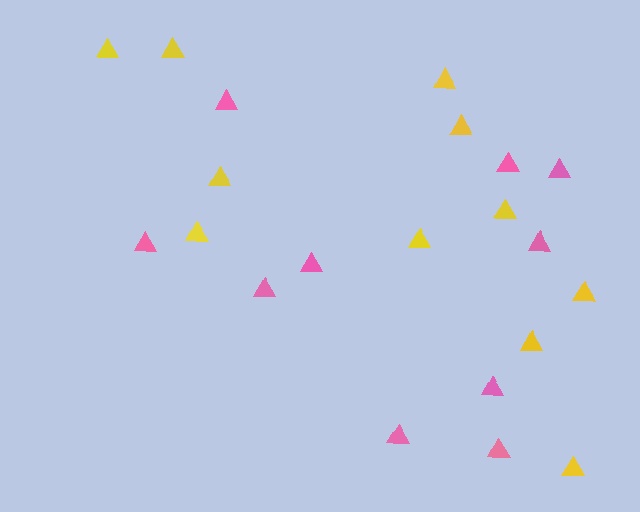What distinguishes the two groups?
There are 2 groups: one group of yellow triangles (11) and one group of pink triangles (10).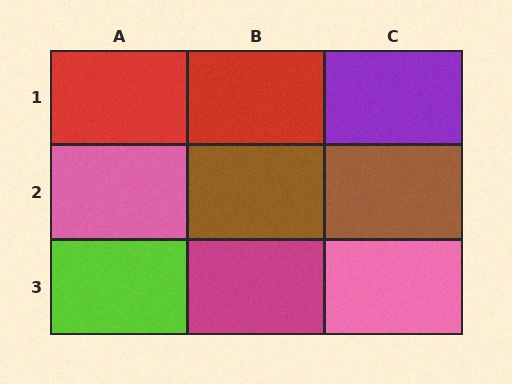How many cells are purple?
1 cell is purple.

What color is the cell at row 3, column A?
Lime.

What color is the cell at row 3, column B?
Magenta.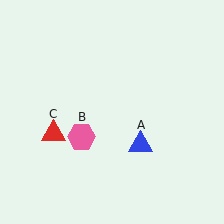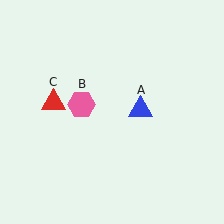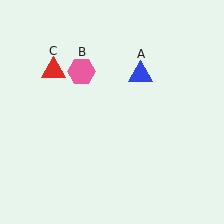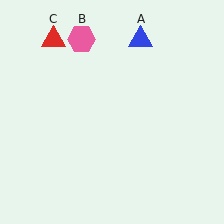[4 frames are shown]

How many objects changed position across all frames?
3 objects changed position: blue triangle (object A), pink hexagon (object B), red triangle (object C).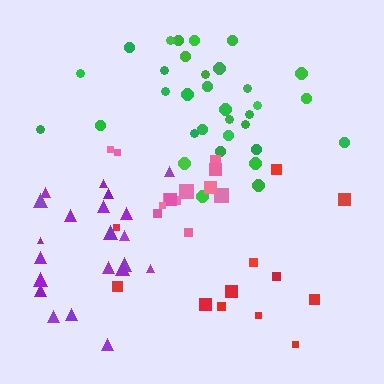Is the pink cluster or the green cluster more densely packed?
Pink.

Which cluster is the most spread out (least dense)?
Red.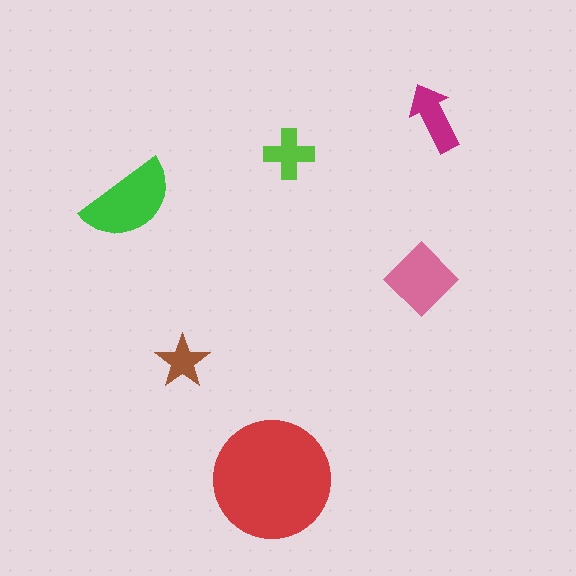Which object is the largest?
The red circle.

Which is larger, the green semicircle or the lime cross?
The green semicircle.